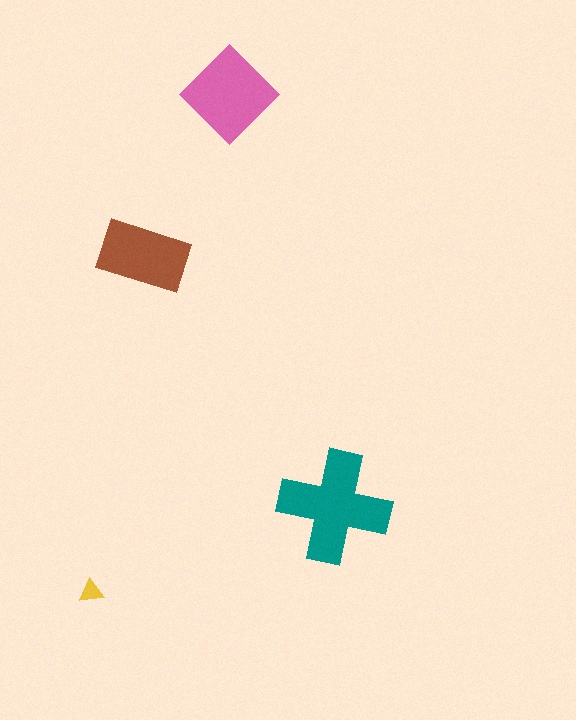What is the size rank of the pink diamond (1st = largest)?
2nd.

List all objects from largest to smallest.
The teal cross, the pink diamond, the brown rectangle, the yellow triangle.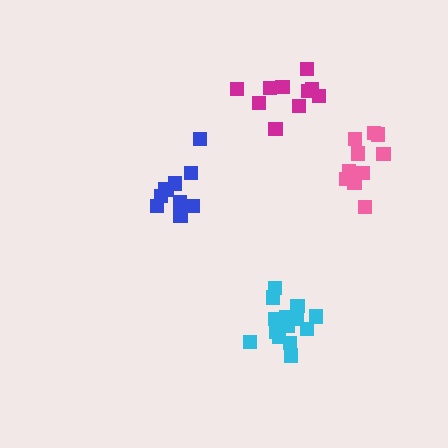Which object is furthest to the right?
The pink cluster is rightmost.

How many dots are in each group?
Group 1: 10 dots, Group 2: 14 dots, Group 3: 10 dots, Group 4: 10 dots (44 total).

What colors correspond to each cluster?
The clusters are colored: blue, cyan, magenta, pink.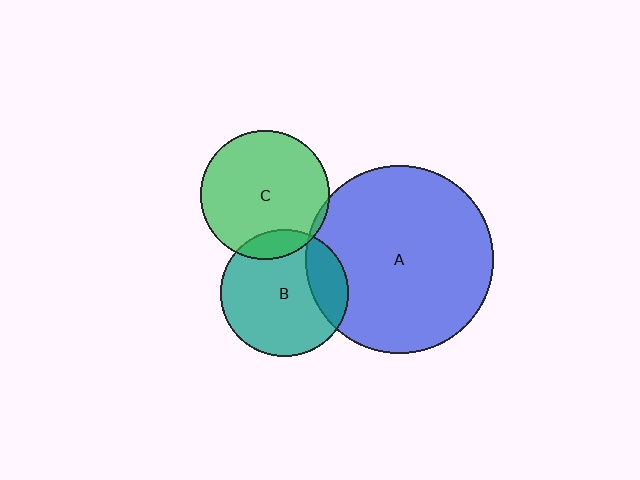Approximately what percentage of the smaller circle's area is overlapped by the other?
Approximately 10%.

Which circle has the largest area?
Circle A (blue).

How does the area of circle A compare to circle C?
Approximately 2.1 times.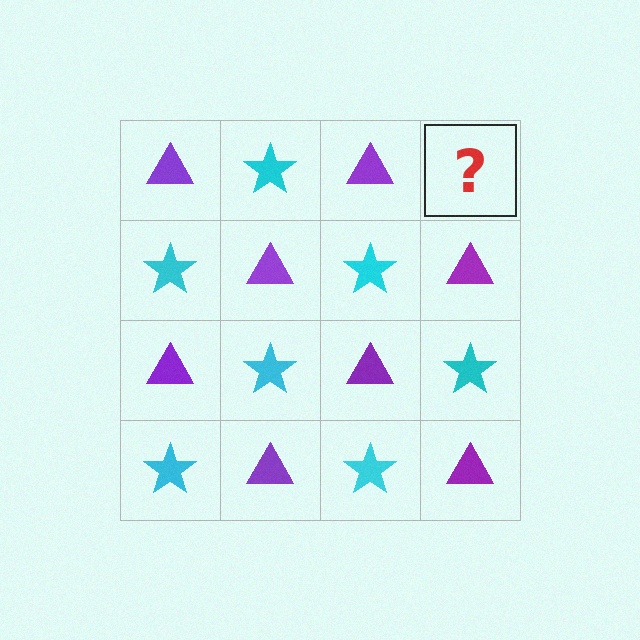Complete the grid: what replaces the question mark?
The question mark should be replaced with a cyan star.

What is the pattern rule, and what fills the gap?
The rule is that it alternates purple triangle and cyan star in a checkerboard pattern. The gap should be filled with a cyan star.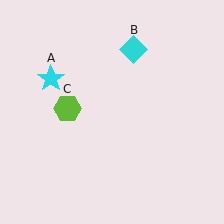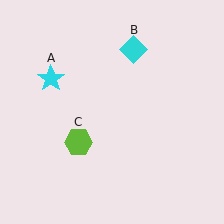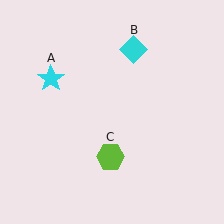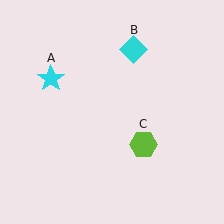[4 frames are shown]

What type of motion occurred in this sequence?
The lime hexagon (object C) rotated counterclockwise around the center of the scene.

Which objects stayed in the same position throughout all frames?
Cyan star (object A) and cyan diamond (object B) remained stationary.